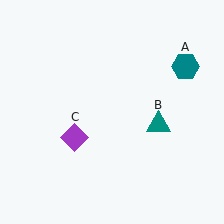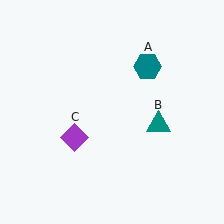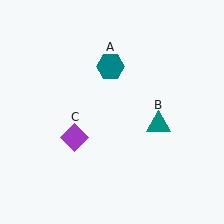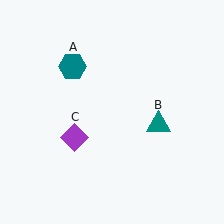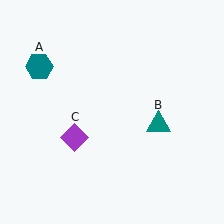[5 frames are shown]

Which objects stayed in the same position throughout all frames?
Teal triangle (object B) and purple diamond (object C) remained stationary.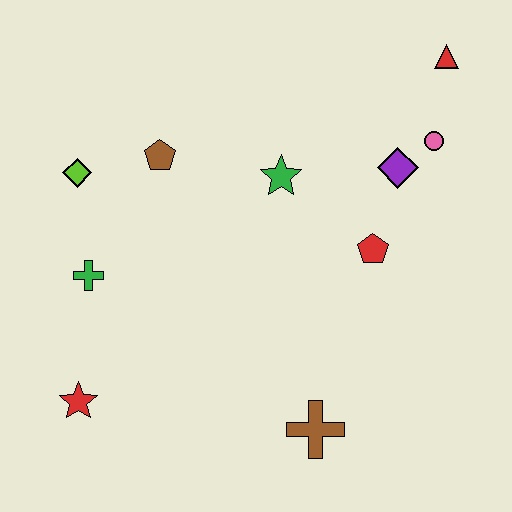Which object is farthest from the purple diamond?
The red star is farthest from the purple diamond.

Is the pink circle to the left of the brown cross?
No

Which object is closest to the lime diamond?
The brown pentagon is closest to the lime diamond.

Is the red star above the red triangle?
No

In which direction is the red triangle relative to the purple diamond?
The red triangle is above the purple diamond.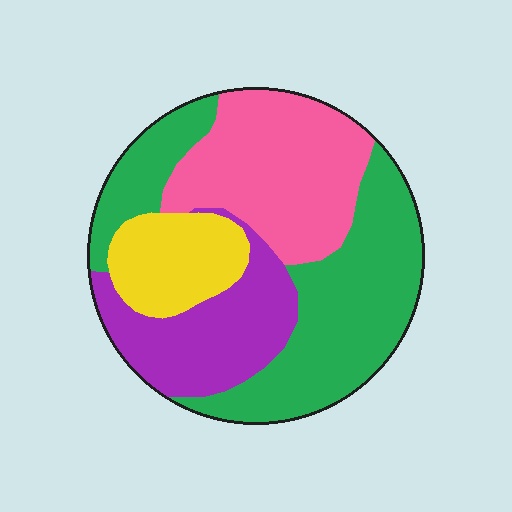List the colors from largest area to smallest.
From largest to smallest: green, pink, purple, yellow.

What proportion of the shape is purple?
Purple takes up between a sixth and a third of the shape.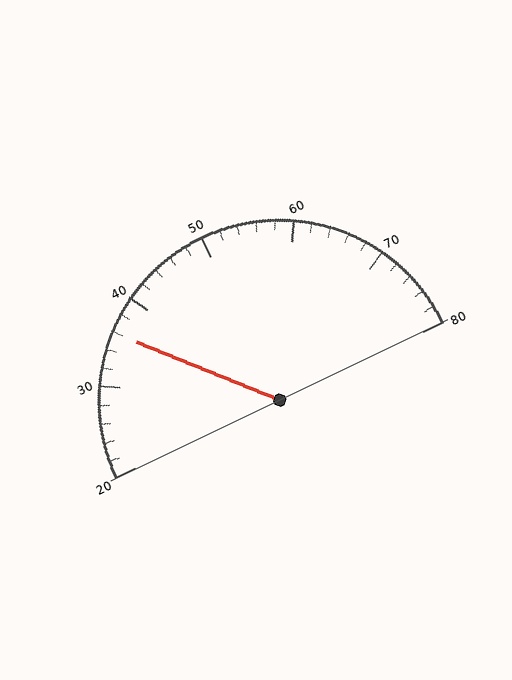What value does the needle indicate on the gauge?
The needle indicates approximately 36.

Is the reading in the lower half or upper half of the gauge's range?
The reading is in the lower half of the range (20 to 80).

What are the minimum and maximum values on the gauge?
The gauge ranges from 20 to 80.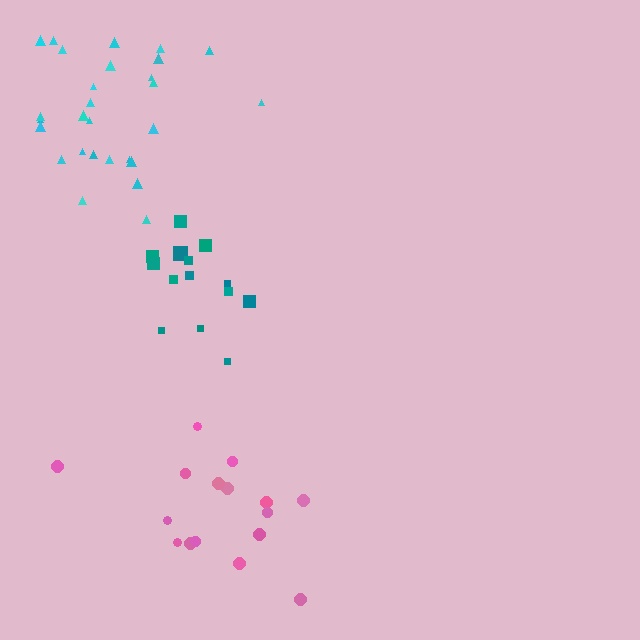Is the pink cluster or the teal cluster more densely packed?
Teal.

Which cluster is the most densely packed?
Teal.